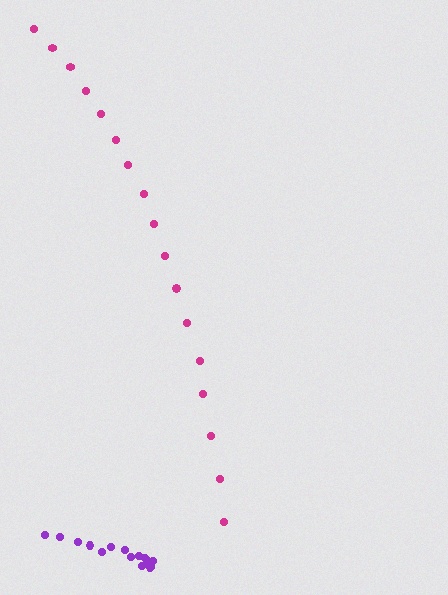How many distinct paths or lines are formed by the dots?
There are 2 distinct paths.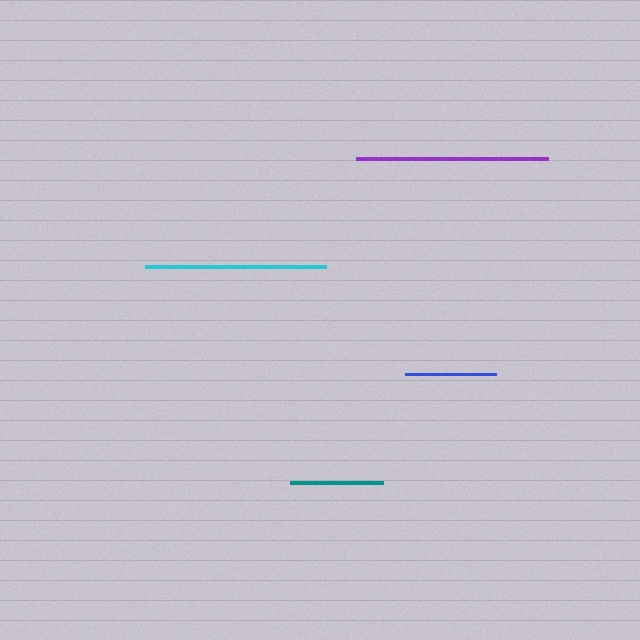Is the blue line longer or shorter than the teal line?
The teal line is longer than the blue line.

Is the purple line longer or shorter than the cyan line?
The purple line is longer than the cyan line.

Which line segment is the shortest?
The blue line is the shortest at approximately 91 pixels.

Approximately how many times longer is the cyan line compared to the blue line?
The cyan line is approximately 2.0 times the length of the blue line.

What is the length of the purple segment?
The purple segment is approximately 192 pixels long.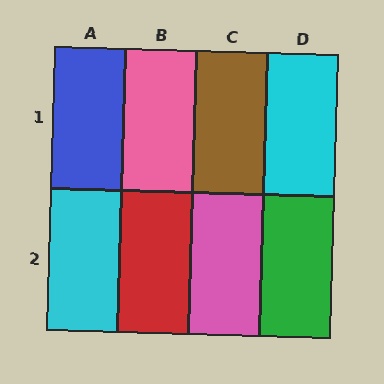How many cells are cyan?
2 cells are cyan.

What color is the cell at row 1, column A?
Blue.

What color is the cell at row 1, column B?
Pink.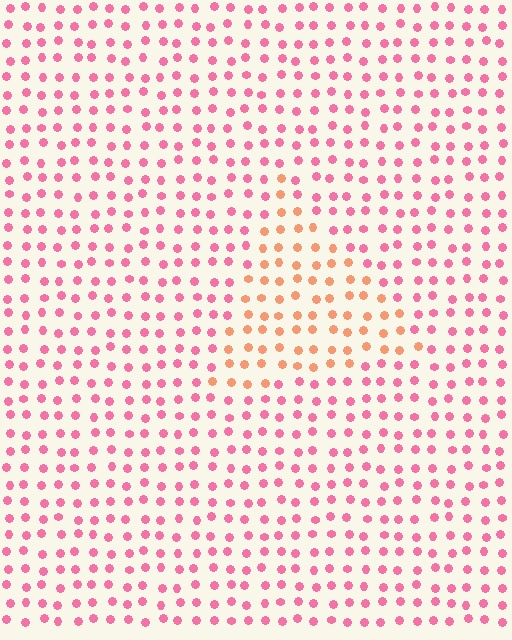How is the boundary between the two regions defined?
The boundary is defined purely by a slight shift in hue (about 42 degrees). Spacing, size, and orientation are identical on both sides.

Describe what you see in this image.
The image is filled with small pink elements in a uniform arrangement. A triangle-shaped region is visible where the elements are tinted to a slightly different hue, forming a subtle color boundary.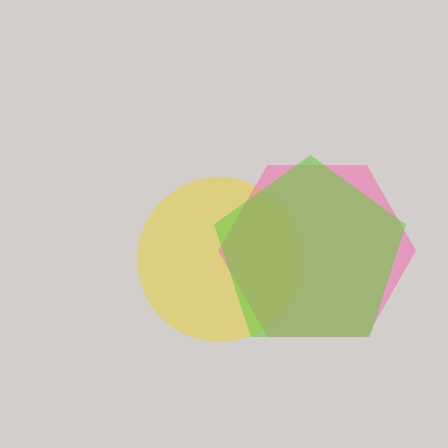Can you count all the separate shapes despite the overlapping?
Yes, there are 3 separate shapes.